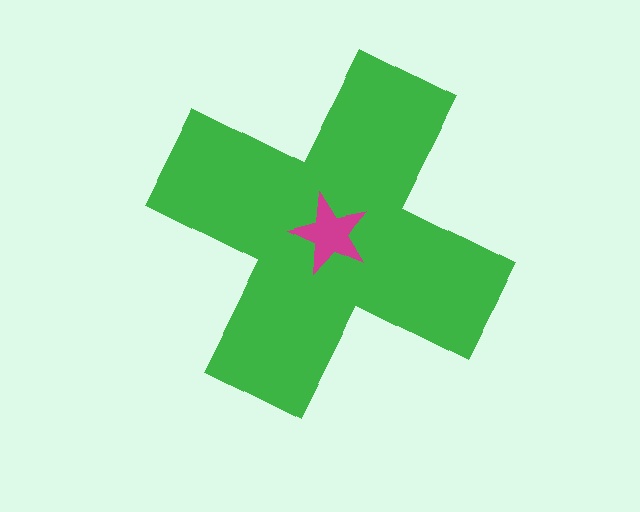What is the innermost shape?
The magenta star.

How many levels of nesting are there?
2.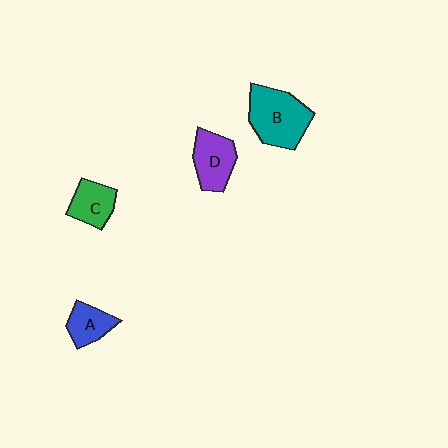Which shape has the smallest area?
Shape A (blue).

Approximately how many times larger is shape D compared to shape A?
Approximately 1.4 times.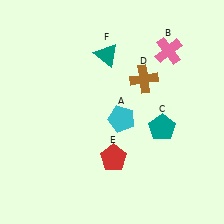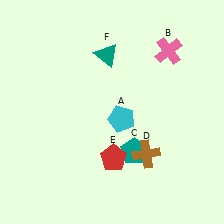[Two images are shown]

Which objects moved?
The objects that moved are: the teal pentagon (C), the brown cross (D).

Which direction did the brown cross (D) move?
The brown cross (D) moved down.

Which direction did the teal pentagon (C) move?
The teal pentagon (C) moved left.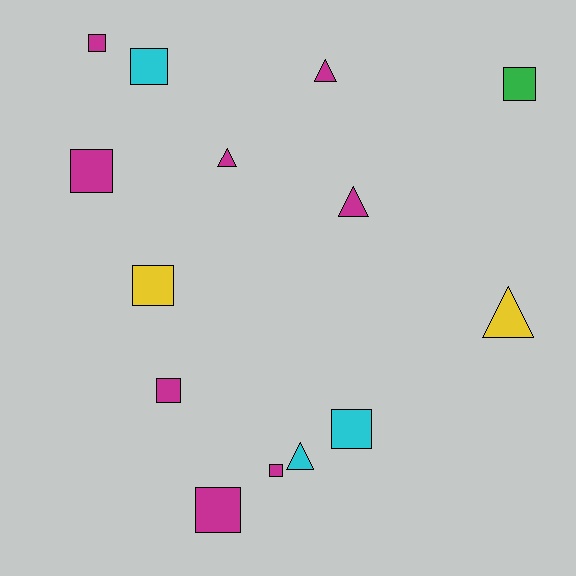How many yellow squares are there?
There is 1 yellow square.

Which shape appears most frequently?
Square, with 9 objects.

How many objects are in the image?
There are 14 objects.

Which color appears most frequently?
Magenta, with 8 objects.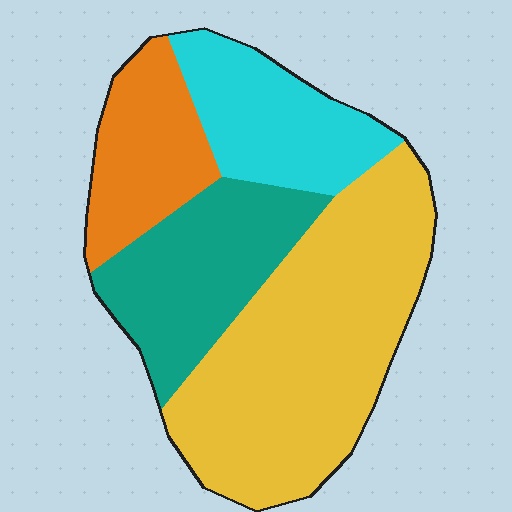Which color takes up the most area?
Yellow, at roughly 45%.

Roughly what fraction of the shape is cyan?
Cyan covers 18% of the shape.